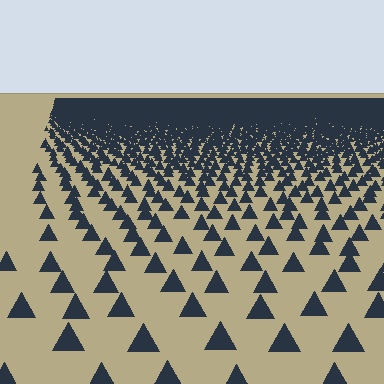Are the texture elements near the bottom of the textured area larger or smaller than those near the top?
Larger. Near the bottom, elements are closer to the viewer and appear at a bigger on-screen size.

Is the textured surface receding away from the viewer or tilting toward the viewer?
The surface is receding away from the viewer. Texture elements get smaller and denser toward the top.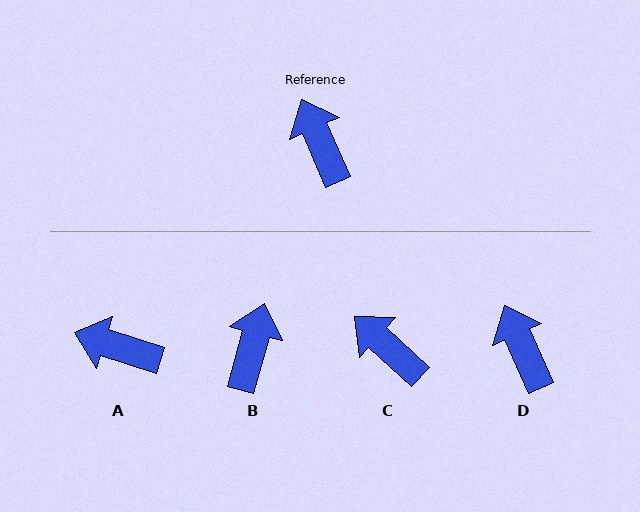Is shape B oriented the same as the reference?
No, it is off by about 39 degrees.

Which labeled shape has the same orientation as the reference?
D.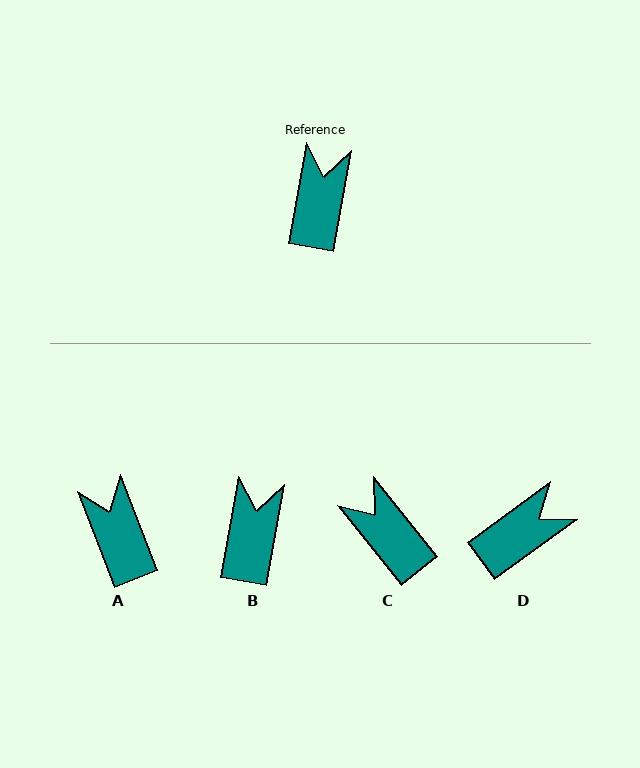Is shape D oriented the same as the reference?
No, it is off by about 44 degrees.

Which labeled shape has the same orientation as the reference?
B.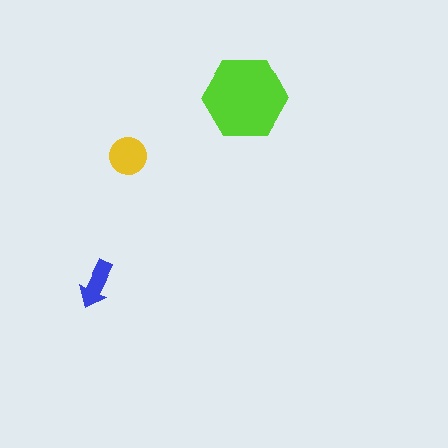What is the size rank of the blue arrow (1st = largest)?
3rd.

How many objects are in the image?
There are 3 objects in the image.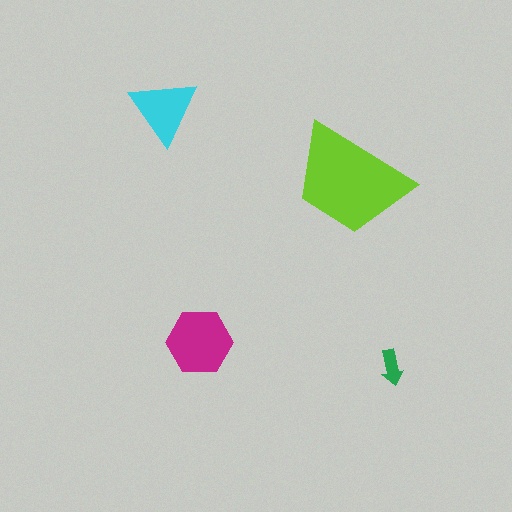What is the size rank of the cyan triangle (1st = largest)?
3rd.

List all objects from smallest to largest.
The green arrow, the cyan triangle, the magenta hexagon, the lime trapezoid.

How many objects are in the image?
There are 4 objects in the image.